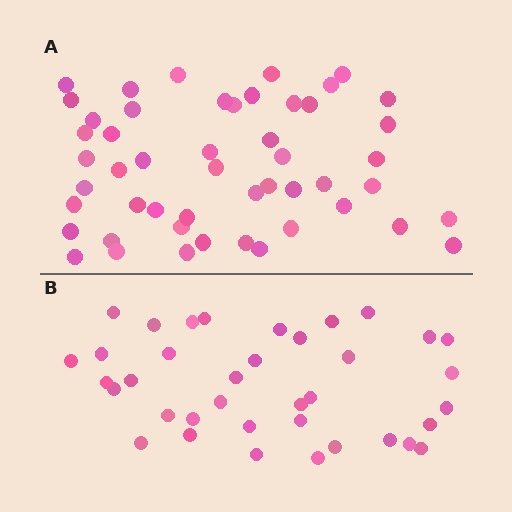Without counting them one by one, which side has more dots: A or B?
Region A (the top region) has more dots.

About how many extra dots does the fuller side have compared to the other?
Region A has approximately 15 more dots than region B.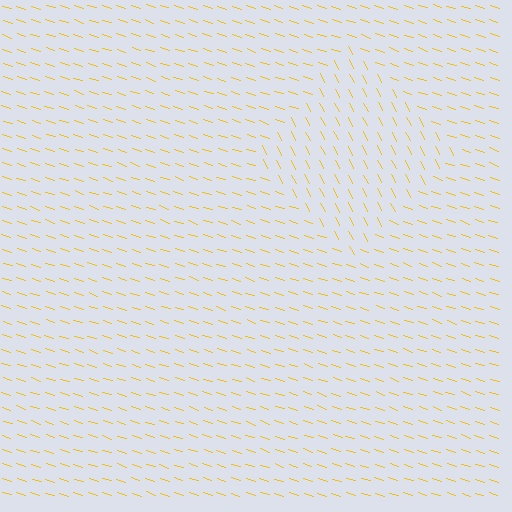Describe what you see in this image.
The image is filled with small yellow line segments. A diamond region in the image has lines oriented differently from the surrounding lines, creating a visible texture boundary.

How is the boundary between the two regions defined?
The boundary is defined purely by a change in line orientation (approximately 45 degrees difference). All lines are the same color and thickness.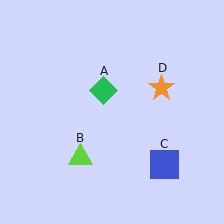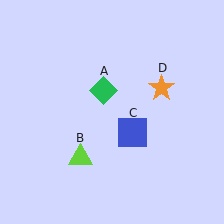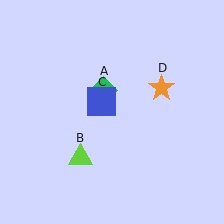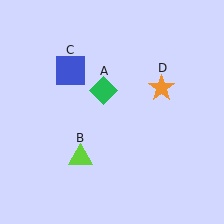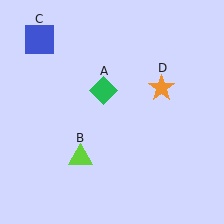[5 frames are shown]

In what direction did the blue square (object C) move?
The blue square (object C) moved up and to the left.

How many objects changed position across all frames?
1 object changed position: blue square (object C).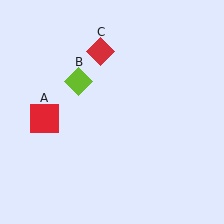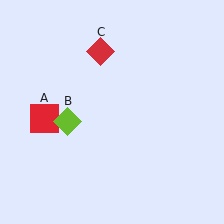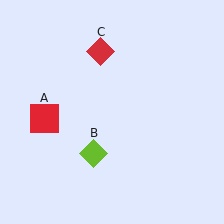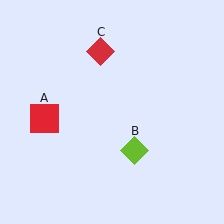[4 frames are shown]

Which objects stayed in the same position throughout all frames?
Red square (object A) and red diamond (object C) remained stationary.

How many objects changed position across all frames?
1 object changed position: lime diamond (object B).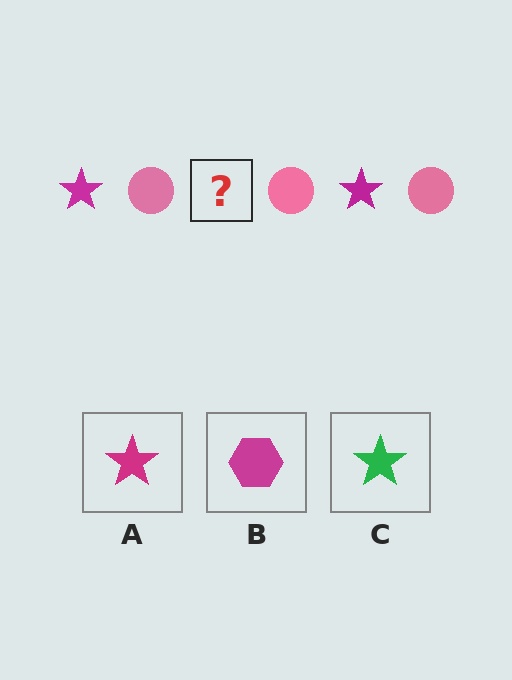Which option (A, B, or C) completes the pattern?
A.